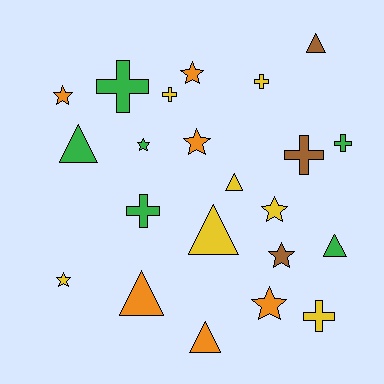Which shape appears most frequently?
Star, with 8 objects.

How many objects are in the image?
There are 22 objects.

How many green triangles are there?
There are 2 green triangles.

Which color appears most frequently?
Yellow, with 7 objects.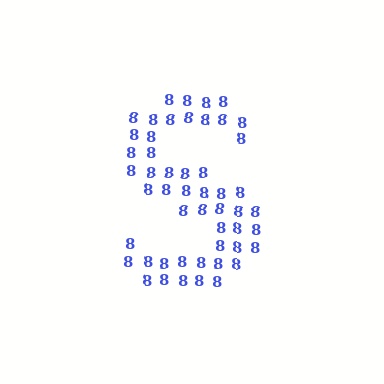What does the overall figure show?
The overall figure shows the letter S.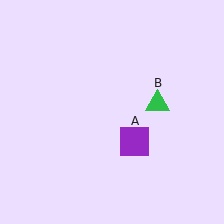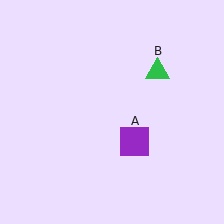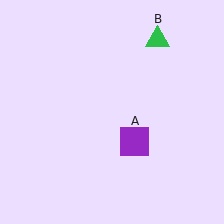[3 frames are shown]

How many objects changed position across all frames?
1 object changed position: green triangle (object B).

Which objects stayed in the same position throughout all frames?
Purple square (object A) remained stationary.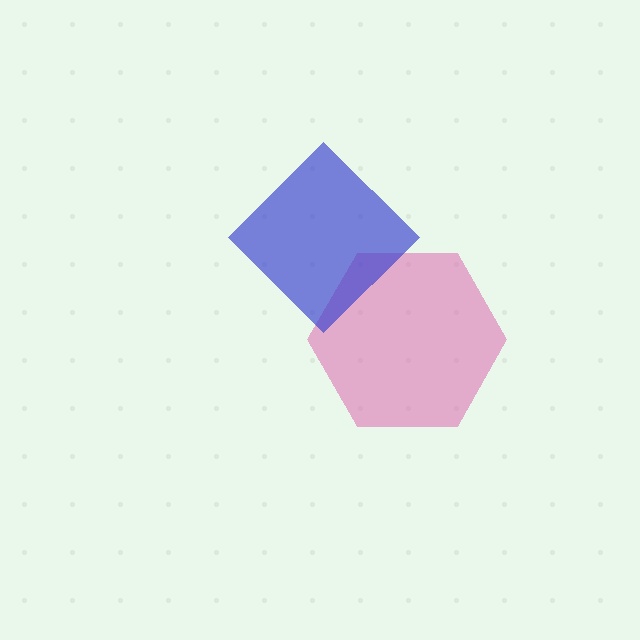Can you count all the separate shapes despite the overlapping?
Yes, there are 2 separate shapes.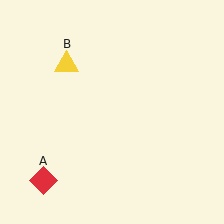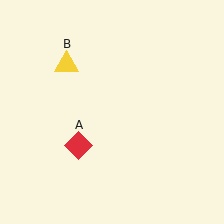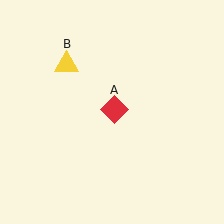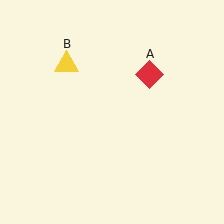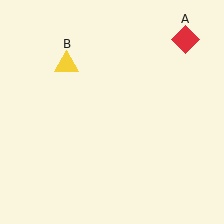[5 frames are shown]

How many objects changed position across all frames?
1 object changed position: red diamond (object A).